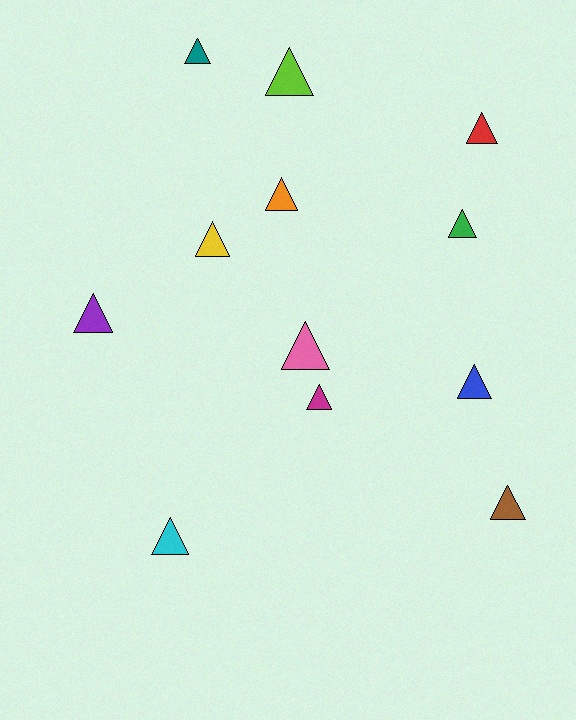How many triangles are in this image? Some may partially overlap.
There are 12 triangles.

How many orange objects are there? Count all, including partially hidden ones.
There is 1 orange object.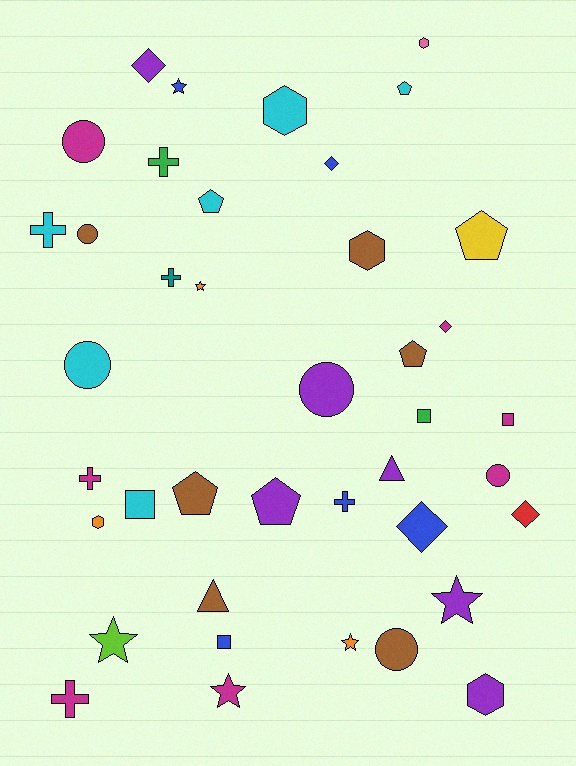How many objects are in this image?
There are 40 objects.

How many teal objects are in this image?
There is 1 teal object.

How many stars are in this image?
There are 6 stars.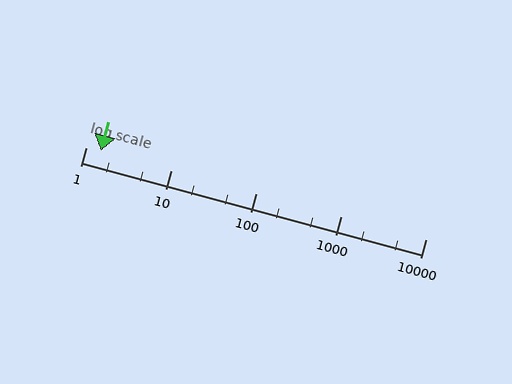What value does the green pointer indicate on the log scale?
The pointer indicates approximately 1.5.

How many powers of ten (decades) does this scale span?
The scale spans 4 decades, from 1 to 10000.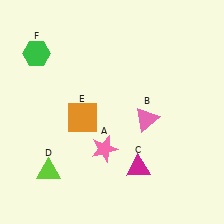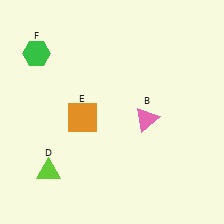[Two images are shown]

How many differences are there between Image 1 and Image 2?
There are 2 differences between the two images.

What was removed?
The pink star (A), the magenta triangle (C) were removed in Image 2.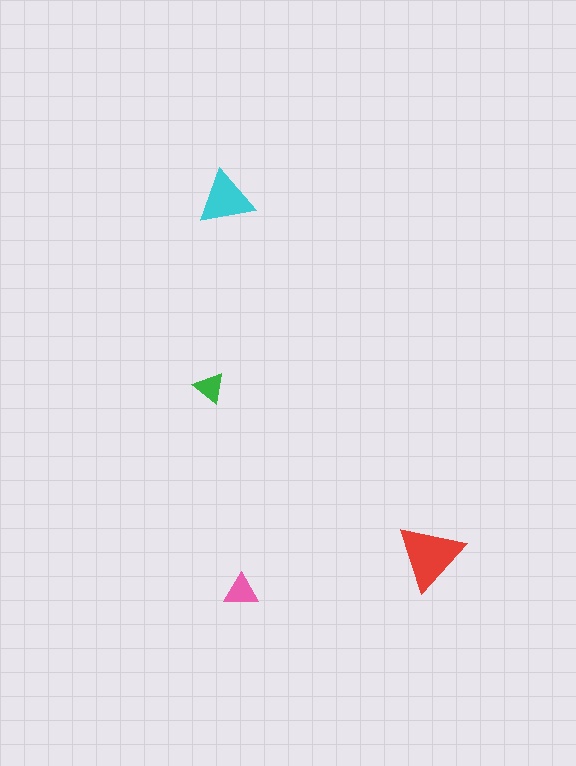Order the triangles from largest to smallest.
the red one, the cyan one, the pink one, the green one.